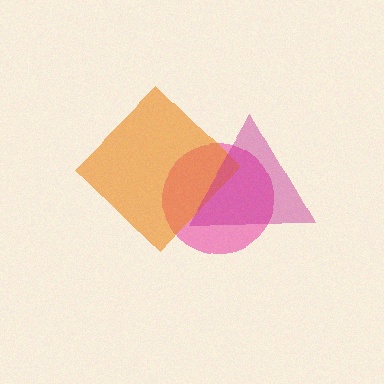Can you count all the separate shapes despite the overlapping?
Yes, there are 3 separate shapes.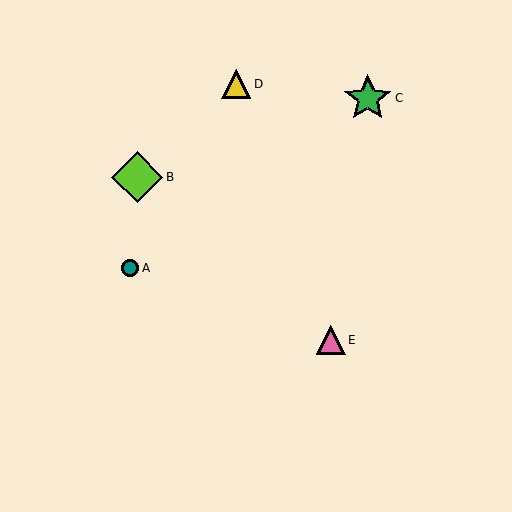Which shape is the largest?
The lime diamond (labeled B) is the largest.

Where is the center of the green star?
The center of the green star is at (368, 98).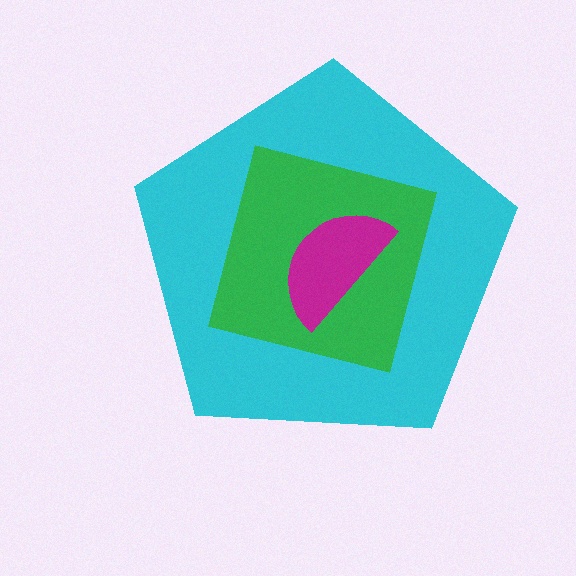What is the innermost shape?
The magenta semicircle.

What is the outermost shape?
The cyan pentagon.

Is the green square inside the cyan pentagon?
Yes.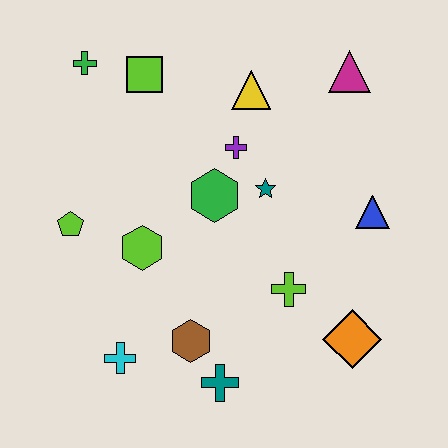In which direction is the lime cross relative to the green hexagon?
The lime cross is below the green hexagon.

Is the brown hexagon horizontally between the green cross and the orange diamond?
Yes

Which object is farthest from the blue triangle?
The green cross is farthest from the blue triangle.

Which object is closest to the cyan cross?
The brown hexagon is closest to the cyan cross.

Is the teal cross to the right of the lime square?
Yes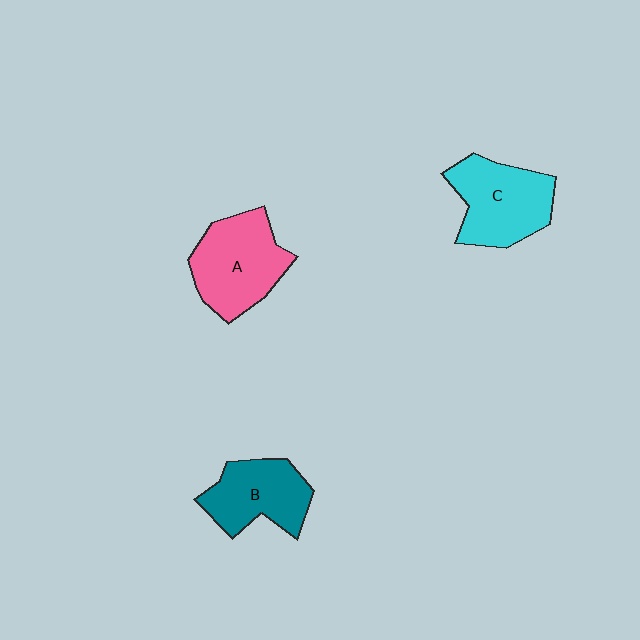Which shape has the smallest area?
Shape B (teal).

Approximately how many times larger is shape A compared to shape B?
Approximately 1.2 times.